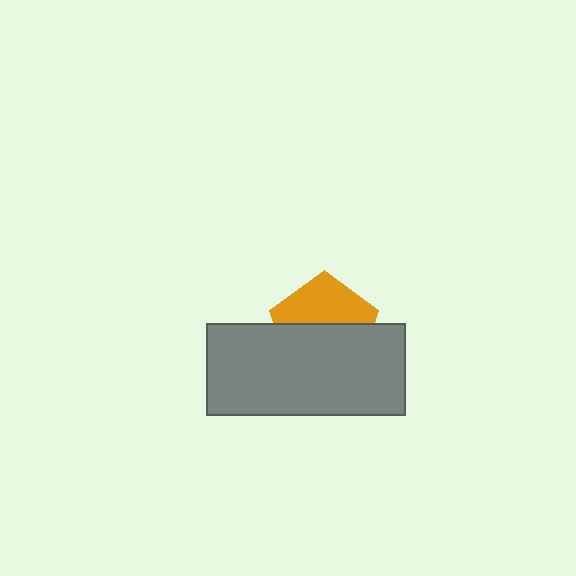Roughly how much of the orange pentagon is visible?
A small part of it is visible (roughly 45%).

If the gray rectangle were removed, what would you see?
You would see the complete orange pentagon.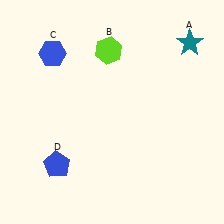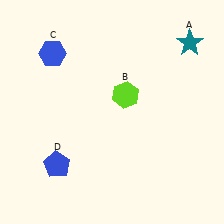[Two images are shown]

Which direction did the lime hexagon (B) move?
The lime hexagon (B) moved down.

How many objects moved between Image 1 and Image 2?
1 object moved between the two images.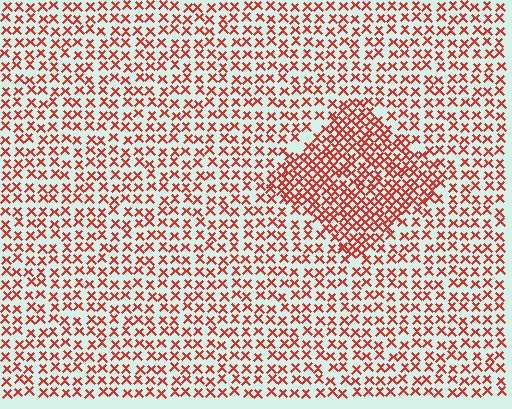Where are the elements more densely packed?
The elements are more densely packed inside the diamond boundary.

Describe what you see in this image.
The image contains small red elements arranged at two different densities. A diamond-shaped region is visible where the elements are more densely packed than the surrounding area.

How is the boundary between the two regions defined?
The boundary is defined by a change in element density (approximately 1.8x ratio). All elements are the same color, size, and shape.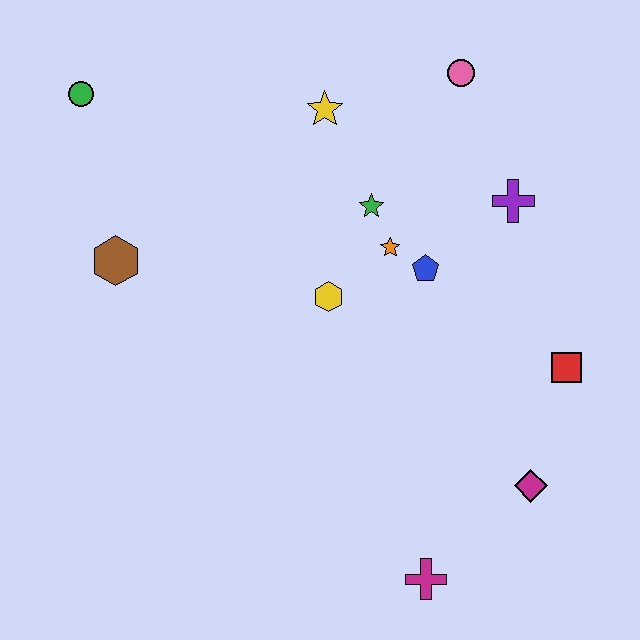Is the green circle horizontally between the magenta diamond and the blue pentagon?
No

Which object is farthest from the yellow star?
The magenta cross is farthest from the yellow star.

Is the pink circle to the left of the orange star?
No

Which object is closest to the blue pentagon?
The orange star is closest to the blue pentagon.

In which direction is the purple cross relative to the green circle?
The purple cross is to the right of the green circle.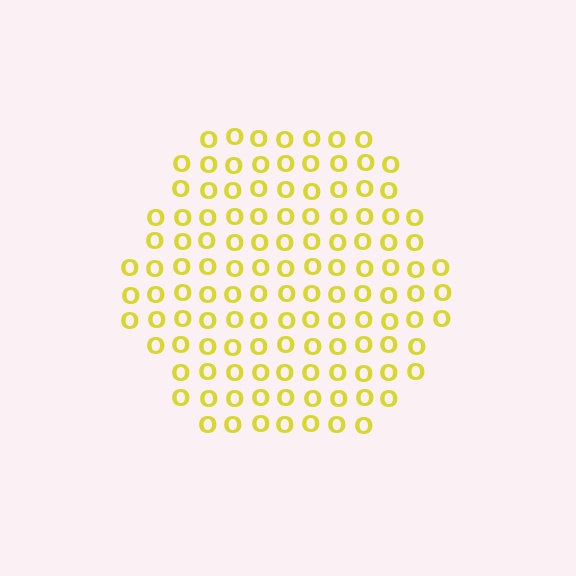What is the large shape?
The large shape is a hexagon.